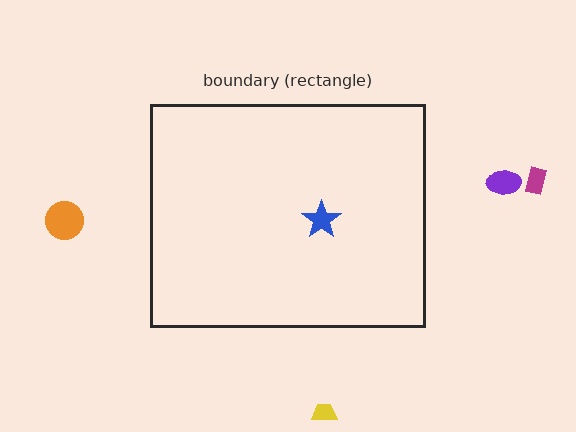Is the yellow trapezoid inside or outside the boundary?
Outside.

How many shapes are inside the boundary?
1 inside, 4 outside.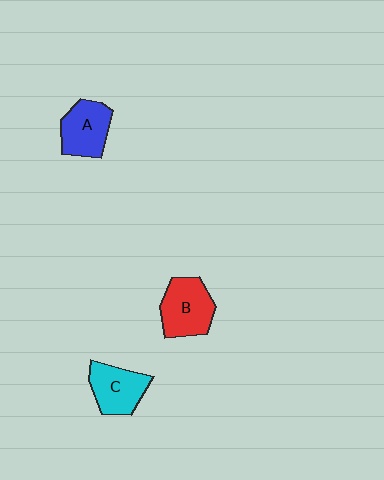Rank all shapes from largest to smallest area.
From largest to smallest: B (red), A (blue), C (cyan).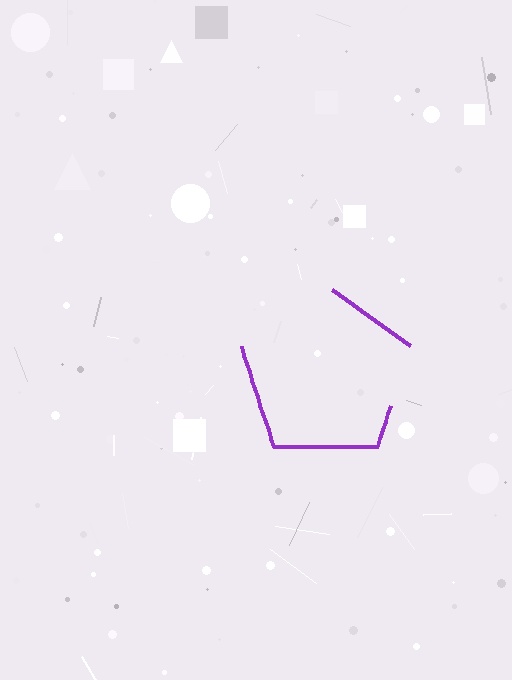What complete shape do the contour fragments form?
The contour fragments form a pentagon.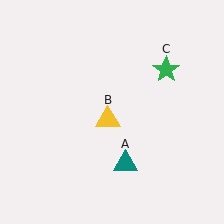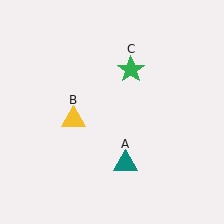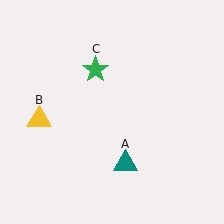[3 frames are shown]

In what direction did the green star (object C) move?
The green star (object C) moved left.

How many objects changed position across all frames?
2 objects changed position: yellow triangle (object B), green star (object C).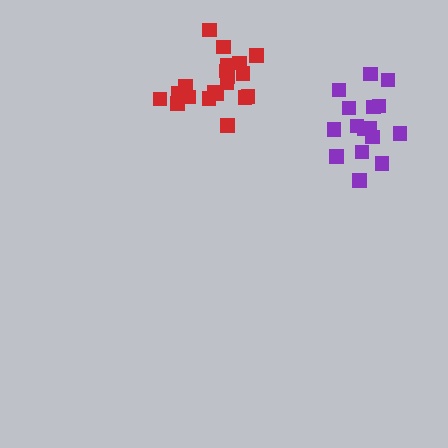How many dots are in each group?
Group 1: 17 dots, Group 2: 20 dots (37 total).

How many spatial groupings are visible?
There are 2 spatial groupings.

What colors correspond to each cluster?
The clusters are colored: purple, red.